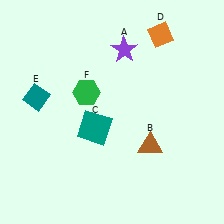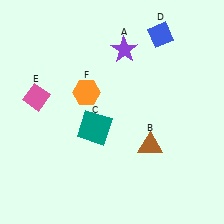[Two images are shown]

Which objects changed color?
D changed from orange to blue. E changed from teal to pink. F changed from green to orange.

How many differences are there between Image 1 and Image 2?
There are 3 differences between the two images.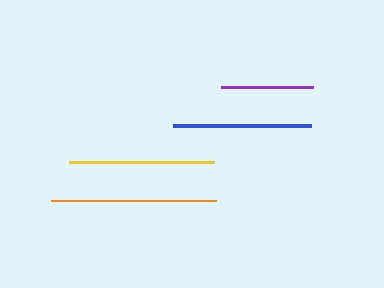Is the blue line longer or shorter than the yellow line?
The yellow line is longer than the blue line.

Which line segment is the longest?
The orange line is the longest at approximately 165 pixels.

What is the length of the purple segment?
The purple segment is approximately 92 pixels long.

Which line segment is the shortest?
The purple line is the shortest at approximately 92 pixels.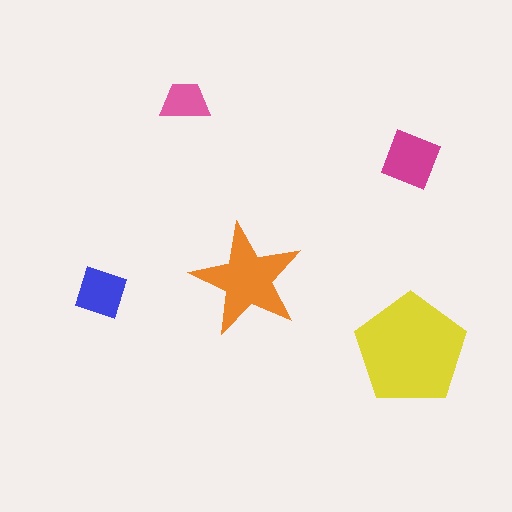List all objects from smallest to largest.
The pink trapezoid, the blue square, the magenta diamond, the orange star, the yellow pentagon.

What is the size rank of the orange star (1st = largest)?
2nd.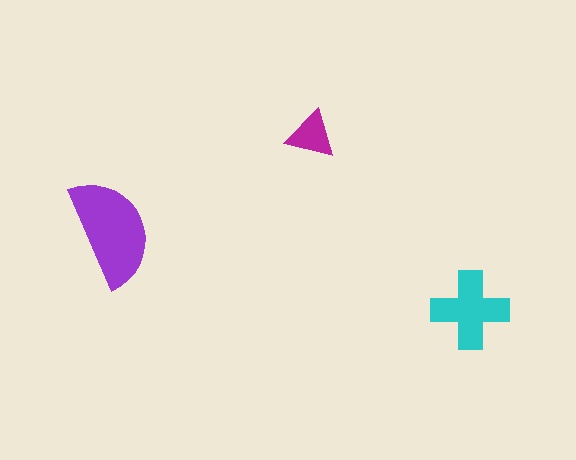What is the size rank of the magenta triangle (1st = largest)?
3rd.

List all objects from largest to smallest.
The purple semicircle, the cyan cross, the magenta triangle.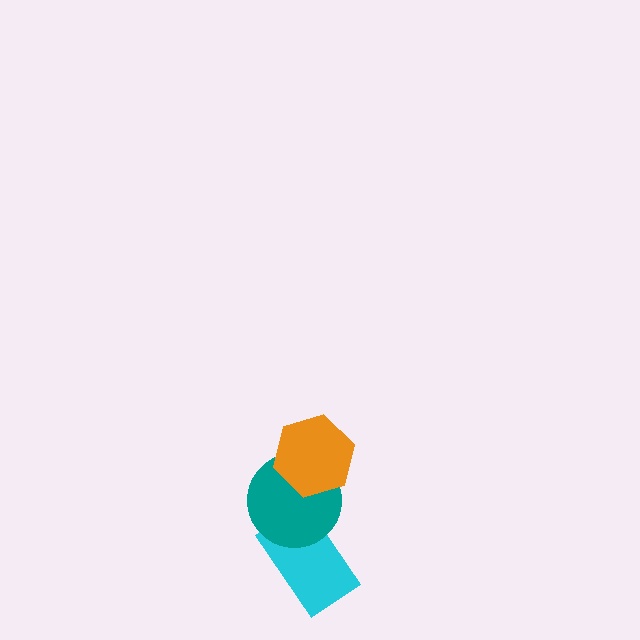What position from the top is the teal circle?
The teal circle is 2nd from the top.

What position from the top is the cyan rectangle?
The cyan rectangle is 3rd from the top.